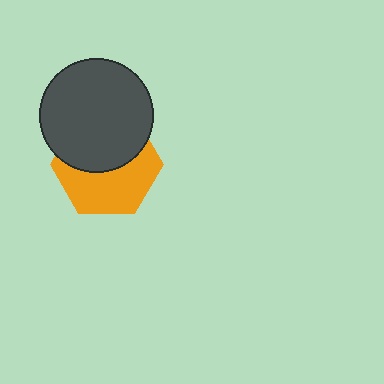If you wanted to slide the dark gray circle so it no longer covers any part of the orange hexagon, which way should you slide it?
Slide it up — that is the most direct way to separate the two shapes.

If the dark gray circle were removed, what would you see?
You would see the complete orange hexagon.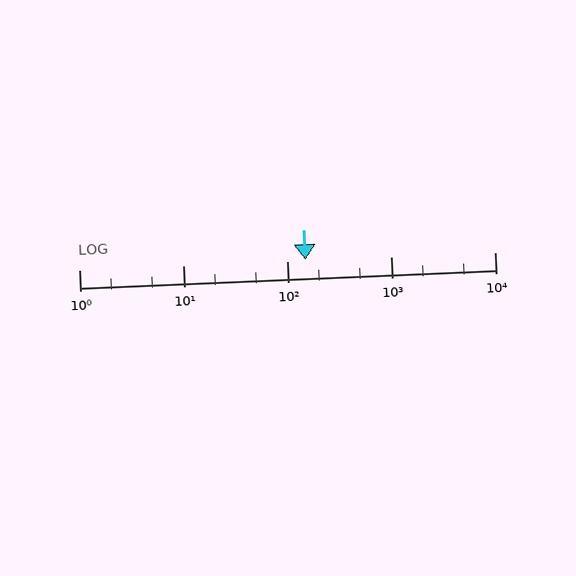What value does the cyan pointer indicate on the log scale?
The pointer indicates approximately 150.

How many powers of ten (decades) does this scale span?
The scale spans 4 decades, from 1 to 10000.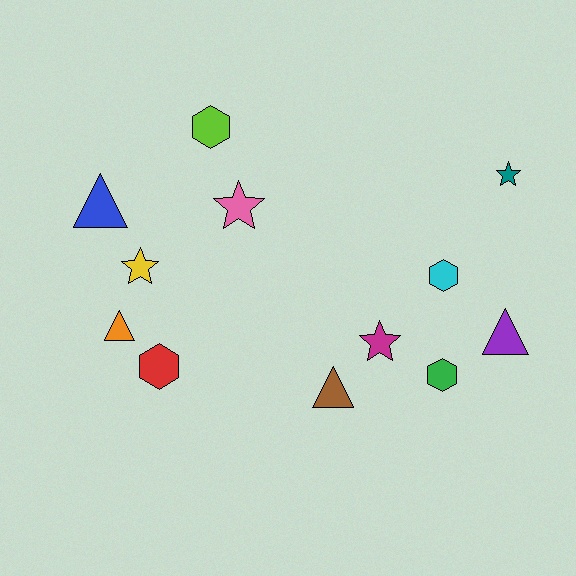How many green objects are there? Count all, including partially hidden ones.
There is 1 green object.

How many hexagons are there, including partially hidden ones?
There are 4 hexagons.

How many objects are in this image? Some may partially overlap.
There are 12 objects.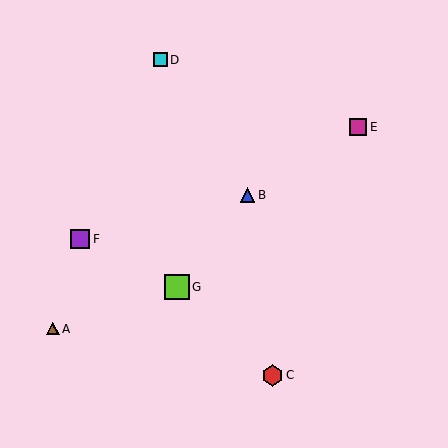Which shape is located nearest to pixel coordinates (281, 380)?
The red hexagon (labeled C) at (273, 375) is nearest to that location.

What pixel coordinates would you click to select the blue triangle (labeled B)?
Click at (248, 195) to select the blue triangle B.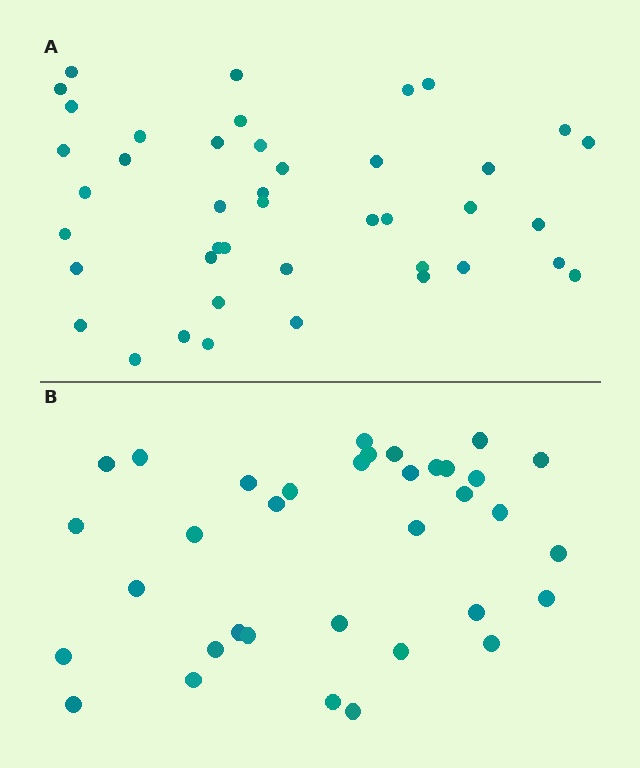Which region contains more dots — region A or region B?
Region A (the top region) has more dots.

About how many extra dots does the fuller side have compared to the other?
Region A has roughly 8 or so more dots than region B.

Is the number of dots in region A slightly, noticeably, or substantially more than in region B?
Region A has only slightly more — the two regions are fairly close. The ratio is roughly 1.2 to 1.